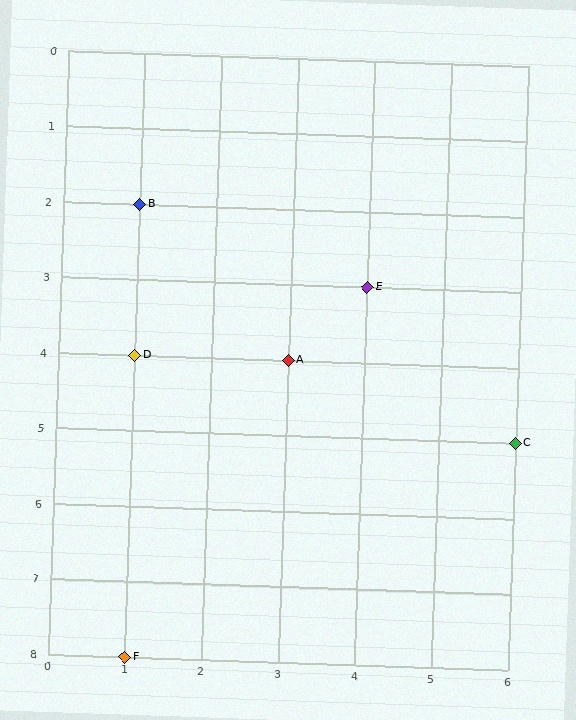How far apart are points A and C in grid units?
Points A and C are 3 columns and 1 row apart (about 3.2 grid units diagonally).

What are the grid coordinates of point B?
Point B is at grid coordinates (1, 2).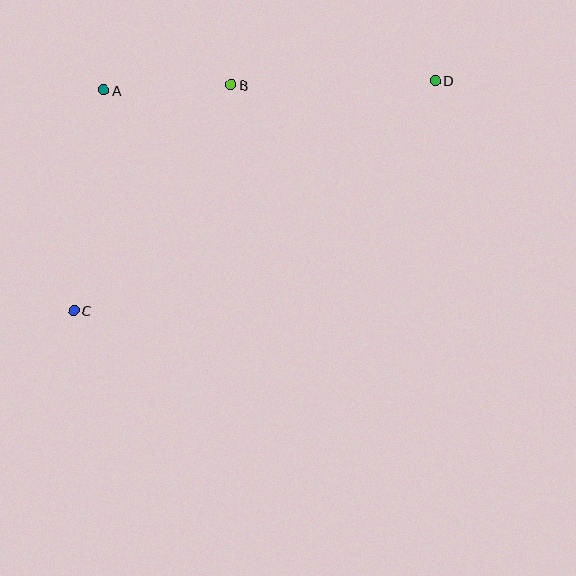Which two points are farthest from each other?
Points C and D are farthest from each other.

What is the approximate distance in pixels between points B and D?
The distance between B and D is approximately 204 pixels.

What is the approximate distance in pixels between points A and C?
The distance between A and C is approximately 222 pixels.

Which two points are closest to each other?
Points A and B are closest to each other.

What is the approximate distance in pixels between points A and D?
The distance between A and D is approximately 332 pixels.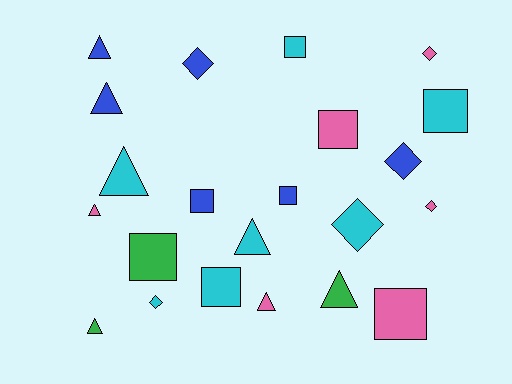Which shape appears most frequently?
Square, with 8 objects.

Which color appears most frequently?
Cyan, with 7 objects.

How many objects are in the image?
There are 22 objects.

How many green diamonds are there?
There are no green diamonds.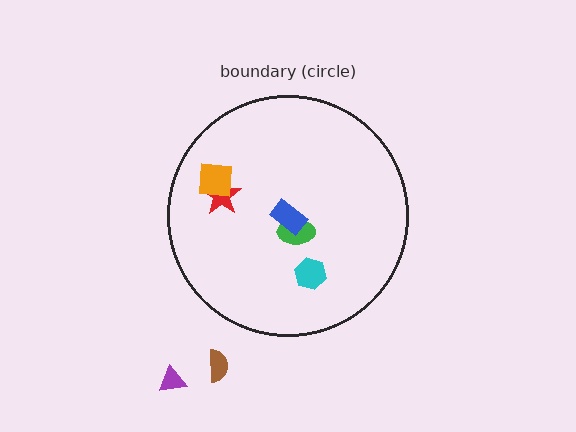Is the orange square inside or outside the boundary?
Inside.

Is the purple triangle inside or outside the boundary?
Outside.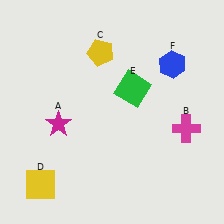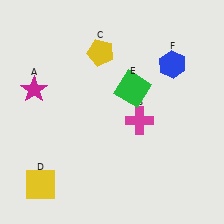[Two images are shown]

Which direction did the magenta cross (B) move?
The magenta cross (B) moved left.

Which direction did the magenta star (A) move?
The magenta star (A) moved up.